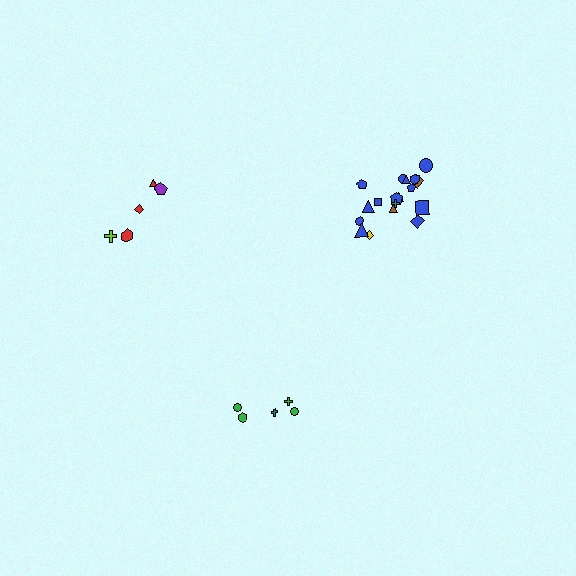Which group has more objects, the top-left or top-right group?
The top-right group.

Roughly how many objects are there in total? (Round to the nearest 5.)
Roughly 30 objects in total.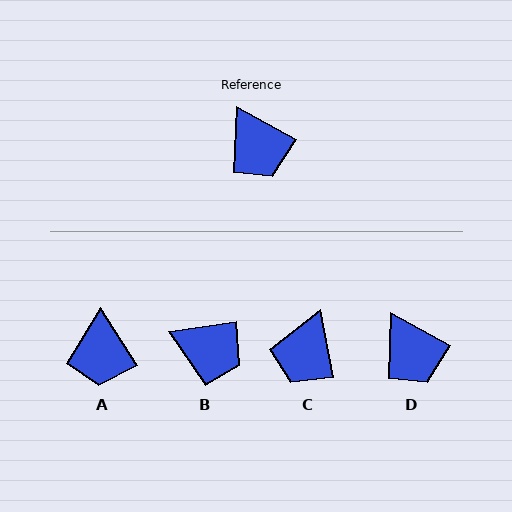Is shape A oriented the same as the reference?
No, it is off by about 29 degrees.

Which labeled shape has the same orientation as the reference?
D.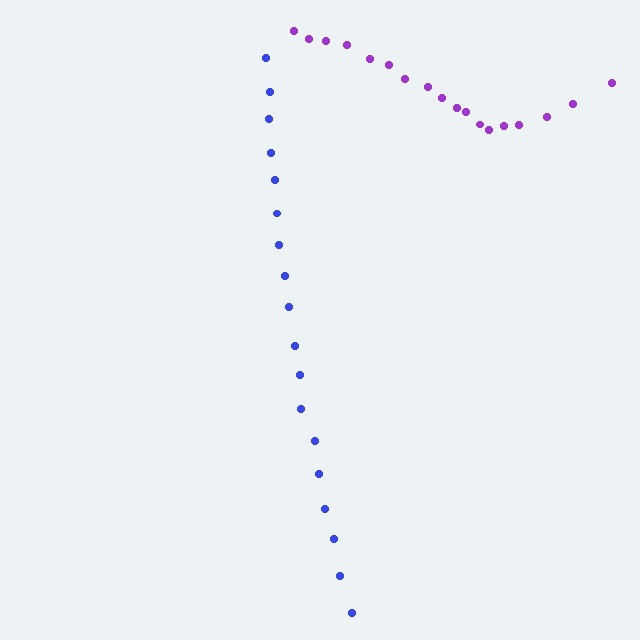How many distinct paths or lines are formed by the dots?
There are 2 distinct paths.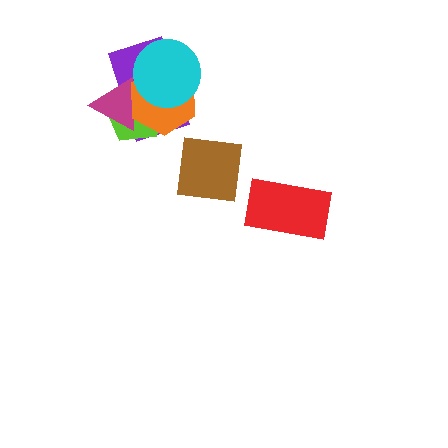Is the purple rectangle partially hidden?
Yes, it is partially covered by another shape.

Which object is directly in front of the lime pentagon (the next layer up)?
The magenta triangle is directly in front of the lime pentagon.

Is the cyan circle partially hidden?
No, no other shape covers it.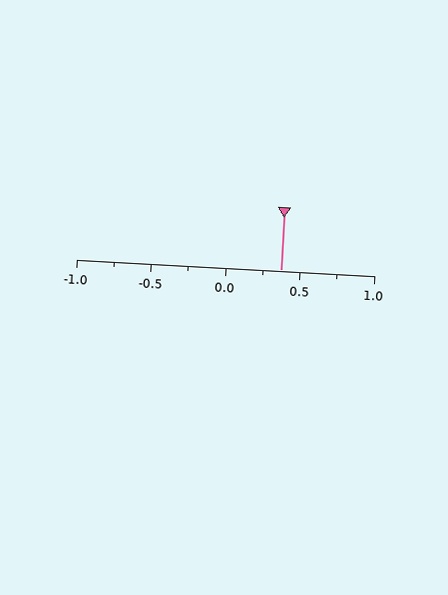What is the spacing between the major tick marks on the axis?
The major ticks are spaced 0.5 apart.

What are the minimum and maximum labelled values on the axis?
The axis runs from -1.0 to 1.0.